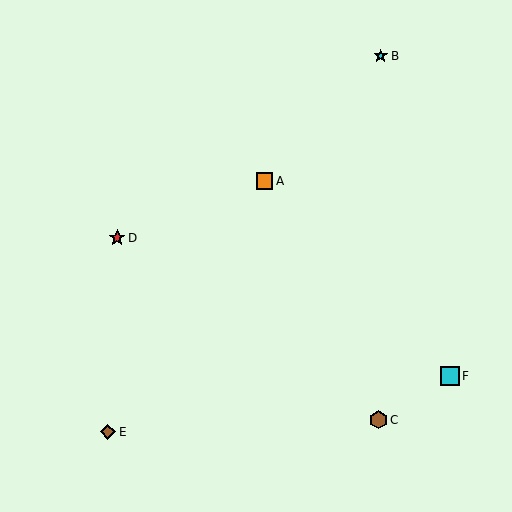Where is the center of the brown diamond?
The center of the brown diamond is at (108, 432).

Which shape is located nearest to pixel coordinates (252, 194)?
The orange square (labeled A) at (264, 181) is nearest to that location.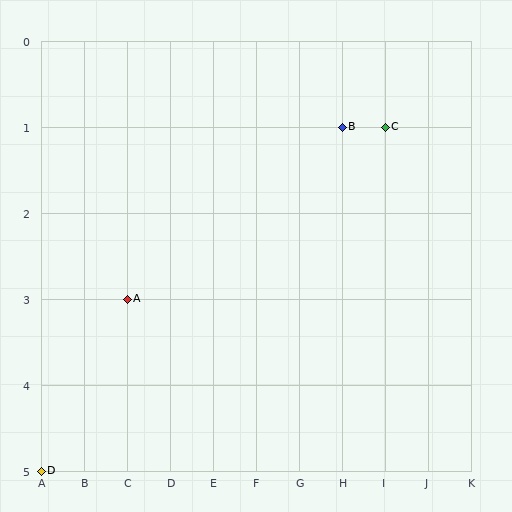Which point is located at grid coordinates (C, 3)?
Point A is at (C, 3).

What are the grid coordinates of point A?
Point A is at grid coordinates (C, 3).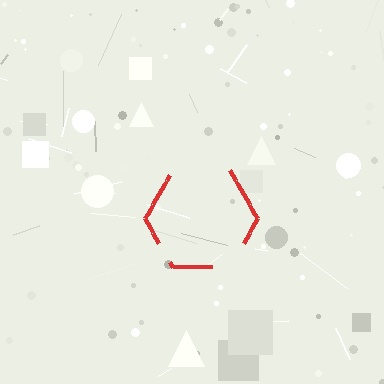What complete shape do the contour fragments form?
The contour fragments form a hexagon.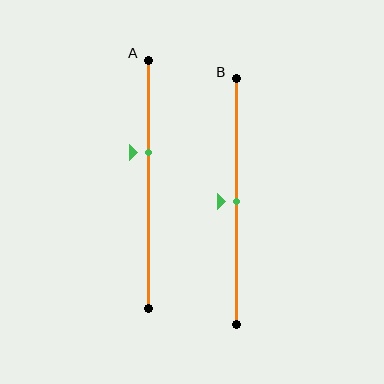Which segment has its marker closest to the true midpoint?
Segment B has its marker closest to the true midpoint.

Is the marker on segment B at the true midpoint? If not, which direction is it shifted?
Yes, the marker on segment B is at the true midpoint.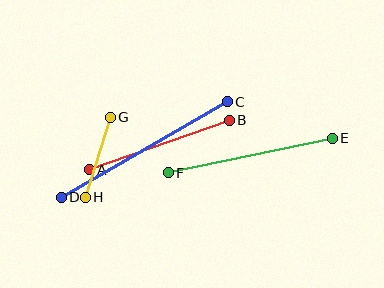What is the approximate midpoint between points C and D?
The midpoint is at approximately (144, 149) pixels.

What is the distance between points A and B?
The distance is approximately 149 pixels.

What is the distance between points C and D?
The distance is approximately 191 pixels.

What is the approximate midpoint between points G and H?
The midpoint is at approximately (98, 157) pixels.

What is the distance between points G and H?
The distance is approximately 84 pixels.